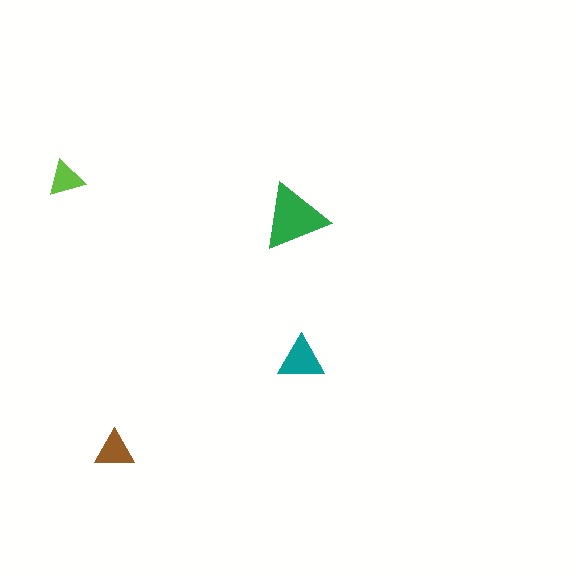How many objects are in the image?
There are 4 objects in the image.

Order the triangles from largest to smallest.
the green one, the teal one, the brown one, the lime one.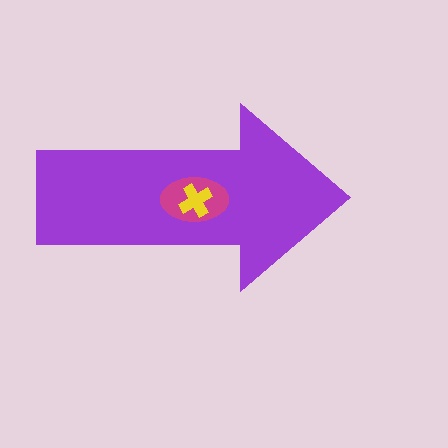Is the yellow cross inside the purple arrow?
Yes.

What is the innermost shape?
The yellow cross.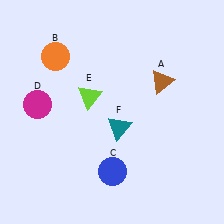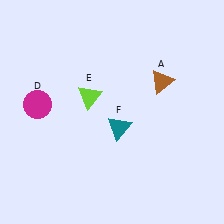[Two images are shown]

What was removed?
The blue circle (C), the orange circle (B) were removed in Image 2.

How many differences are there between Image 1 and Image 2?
There are 2 differences between the two images.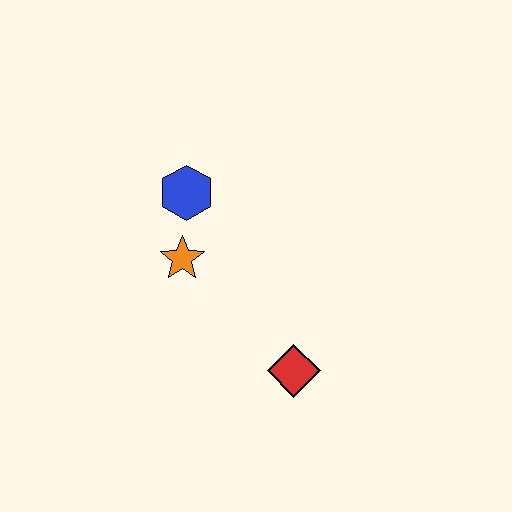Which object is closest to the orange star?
The blue hexagon is closest to the orange star.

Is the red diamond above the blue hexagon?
No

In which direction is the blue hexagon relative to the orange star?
The blue hexagon is above the orange star.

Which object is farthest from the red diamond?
The blue hexagon is farthest from the red diamond.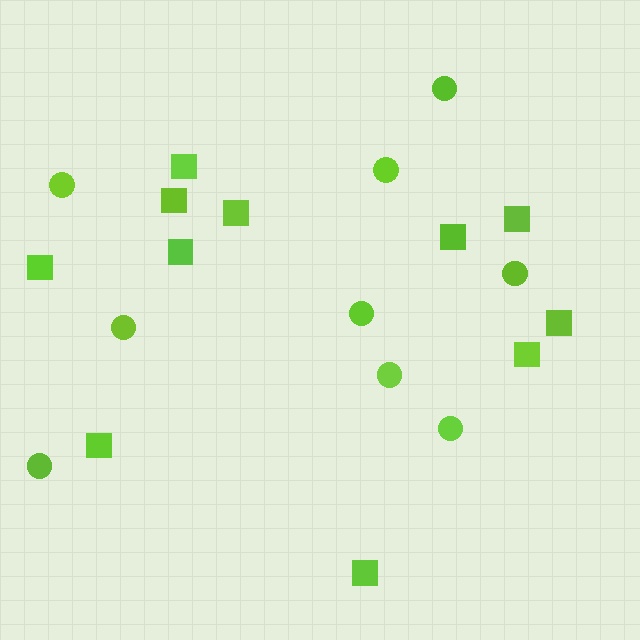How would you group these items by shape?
There are 2 groups: one group of circles (9) and one group of squares (11).